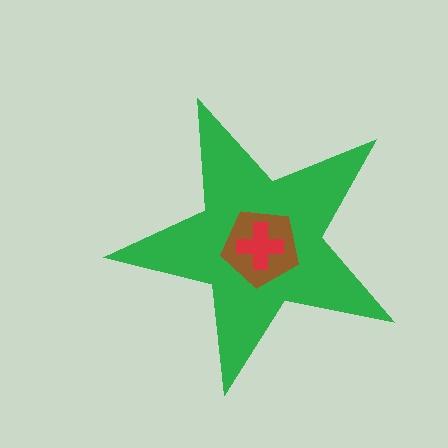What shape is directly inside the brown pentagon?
The red cross.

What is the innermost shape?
The red cross.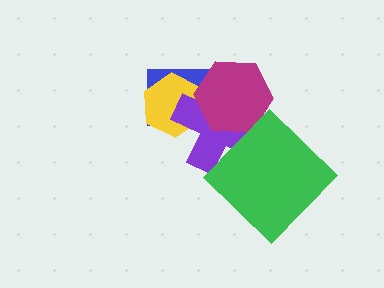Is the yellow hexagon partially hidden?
Yes, it is partially covered by another shape.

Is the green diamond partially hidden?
No, no other shape covers it.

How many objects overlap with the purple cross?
4 objects overlap with the purple cross.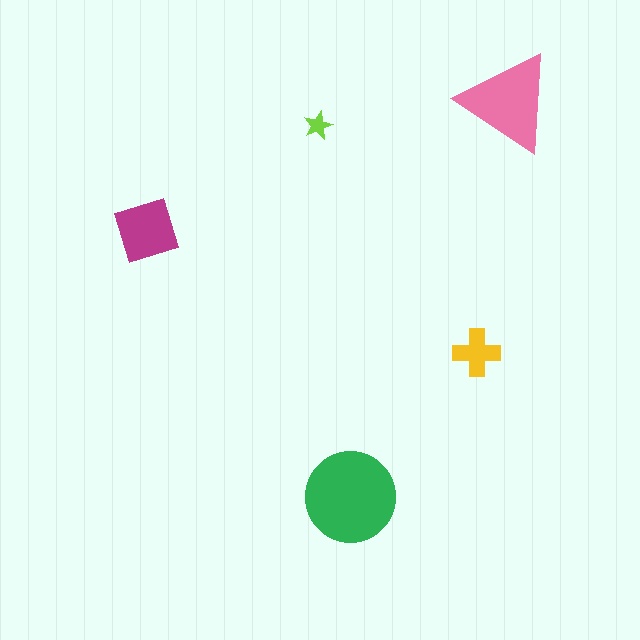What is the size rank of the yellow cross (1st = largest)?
4th.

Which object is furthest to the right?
The pink triangle is rightmost.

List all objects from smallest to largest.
The lime star, the yellow cross, the magenta diamond, the pink triangle, the green circle.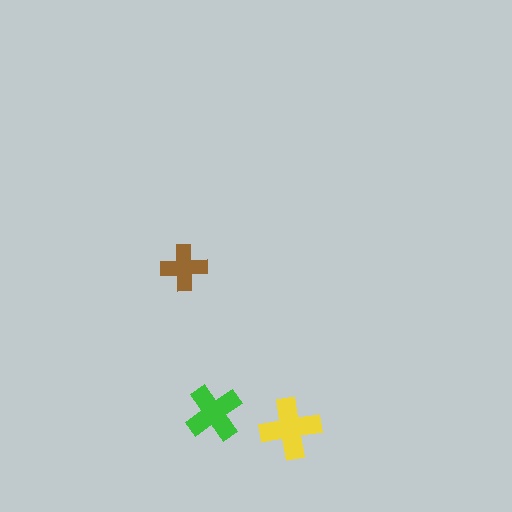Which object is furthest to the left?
The brown cross is leftmost.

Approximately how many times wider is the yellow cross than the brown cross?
About 1.5 times wider.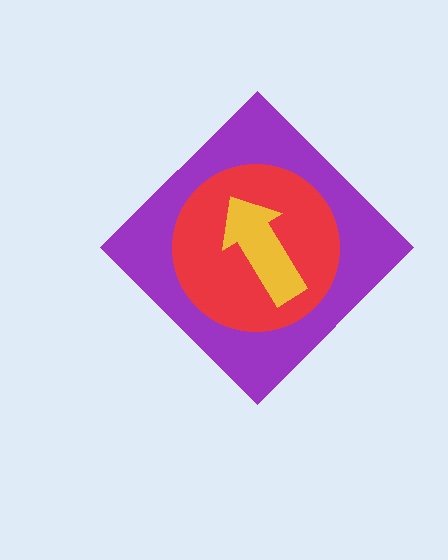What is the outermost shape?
The purple diamond.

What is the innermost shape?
The yellow arrow.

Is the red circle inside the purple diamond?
Yes.